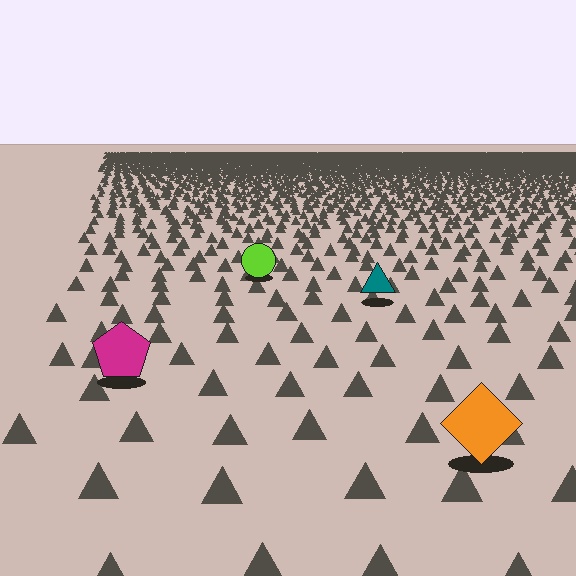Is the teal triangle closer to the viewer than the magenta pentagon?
No. The magenta pentagon is closer — you can tell from the texture gradient: the ground texture is coarser near it.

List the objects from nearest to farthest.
From nearest to farthest: the orange diamond, the magenta pentagon, the teal triangle, the lime circle.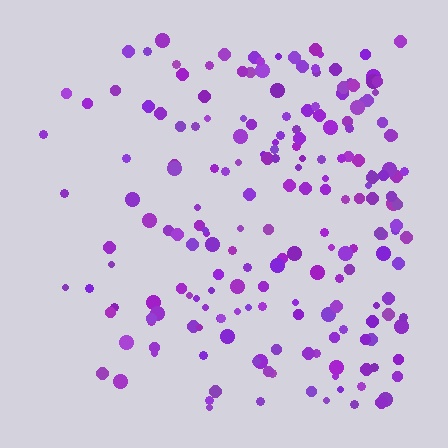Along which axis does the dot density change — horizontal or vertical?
Horizontal.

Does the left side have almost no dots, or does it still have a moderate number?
Still a moderate number, just noticeably fewer than the right.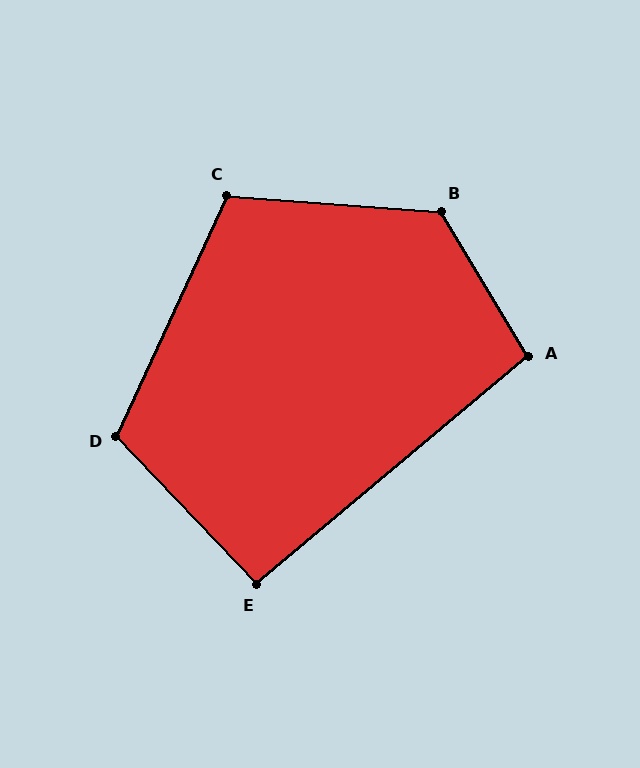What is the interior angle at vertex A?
Approximately 99 degrees (obtuse).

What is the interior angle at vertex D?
Approximately 112 degrees (obtuse).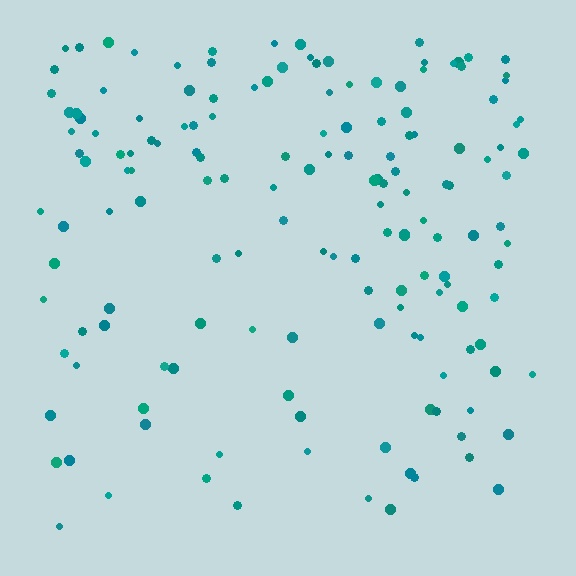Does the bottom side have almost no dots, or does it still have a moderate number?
Still a moderate number, just noticeably fewer than the top.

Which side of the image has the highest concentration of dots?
The top.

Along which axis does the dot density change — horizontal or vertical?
Vertical.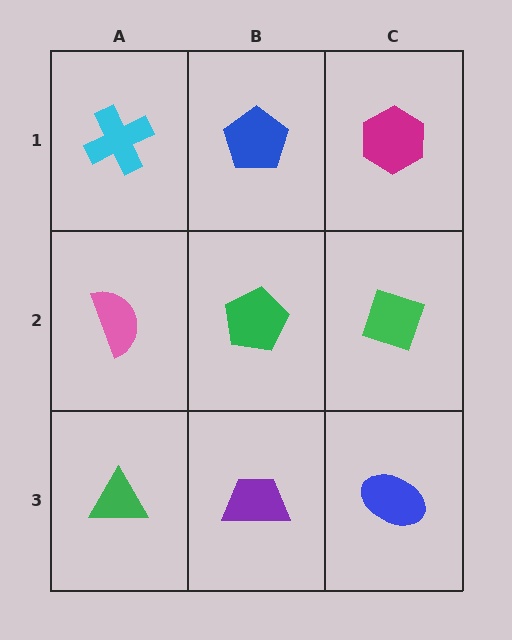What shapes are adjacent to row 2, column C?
A magenta hexagon (row 1, column C), a blue ellipse (row 3, column C), a green pentagon (row 2, column B).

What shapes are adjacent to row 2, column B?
A blue pentagon (row 1, column B), a purple trapezoid (row 3, column B), a pink semicircle (row 2, column A), a green diamond (row 2, column C).